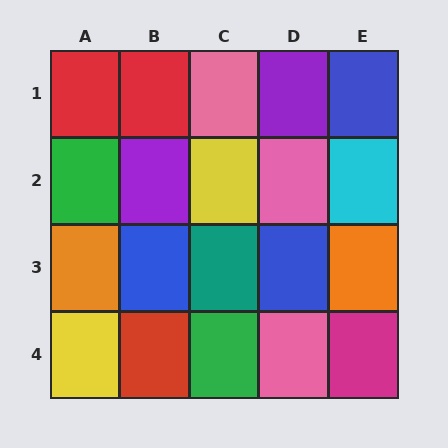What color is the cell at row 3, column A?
Orange.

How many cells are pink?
3 cells are pink.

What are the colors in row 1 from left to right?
Red, red, pink, purple, blue.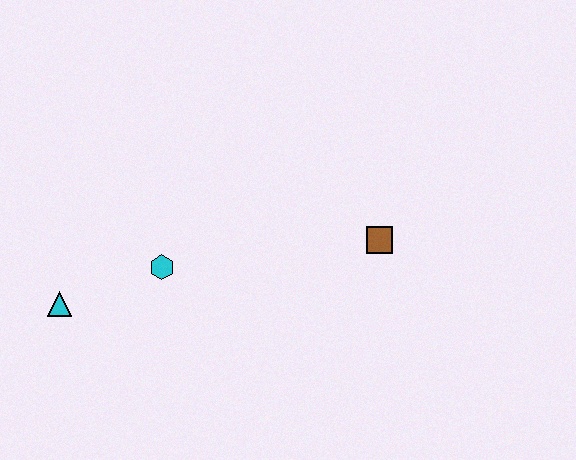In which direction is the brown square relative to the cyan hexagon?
The brown square is to the right of the cyan hexagon.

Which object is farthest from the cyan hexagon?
The brown square is farthest from the cyan hexagon.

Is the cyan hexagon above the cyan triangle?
Yes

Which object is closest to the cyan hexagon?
The cyan triangle is closest to the cyan hexagon.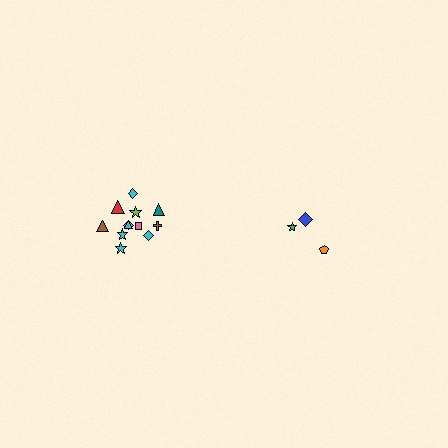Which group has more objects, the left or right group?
The left group.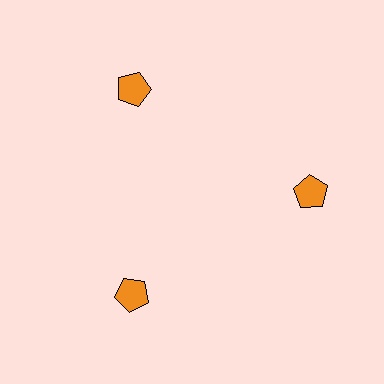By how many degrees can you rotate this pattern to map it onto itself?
The pattern maps onto itself every 120 degrees of rotation.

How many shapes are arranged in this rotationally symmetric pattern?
There are 3 shapes, arranged in 3 groups of 1.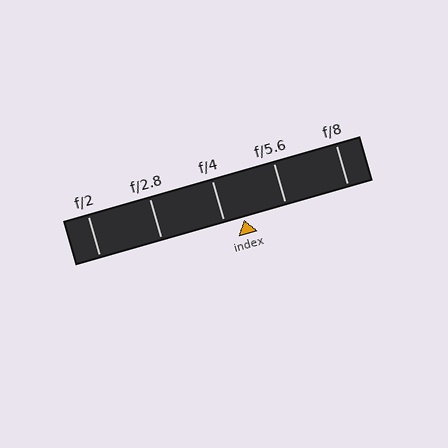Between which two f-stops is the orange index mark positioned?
The index mark is between f/4 and f/5.6.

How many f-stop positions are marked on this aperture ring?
There are 5 f-stop positions marked.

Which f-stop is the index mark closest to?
The index mark is closest to f/4.